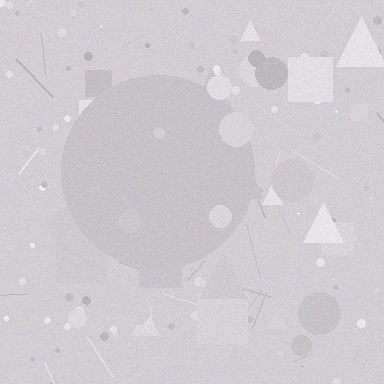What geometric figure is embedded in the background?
A circle is embedded in the background.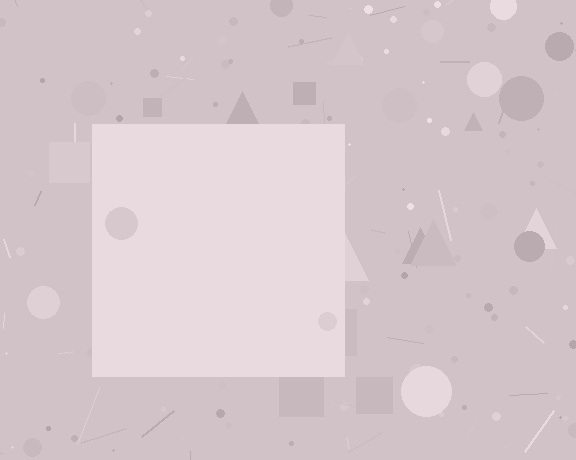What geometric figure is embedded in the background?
A square is embedded in the background.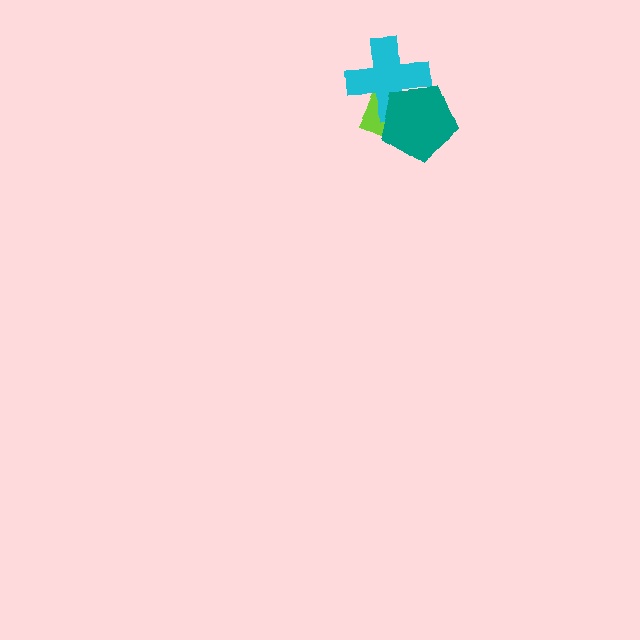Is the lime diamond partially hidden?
Yes, it is partially covered by another shape.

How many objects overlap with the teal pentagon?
2 objects overlap with the teal pentagon.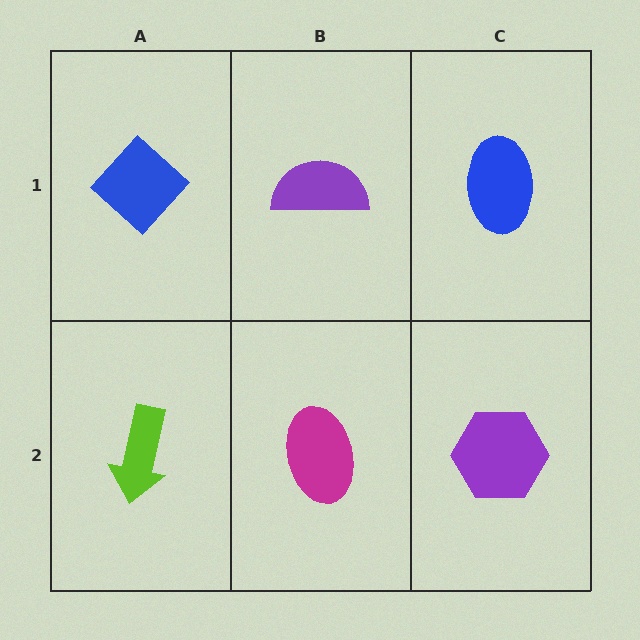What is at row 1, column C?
A blue ellipse.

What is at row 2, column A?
A lime arrow.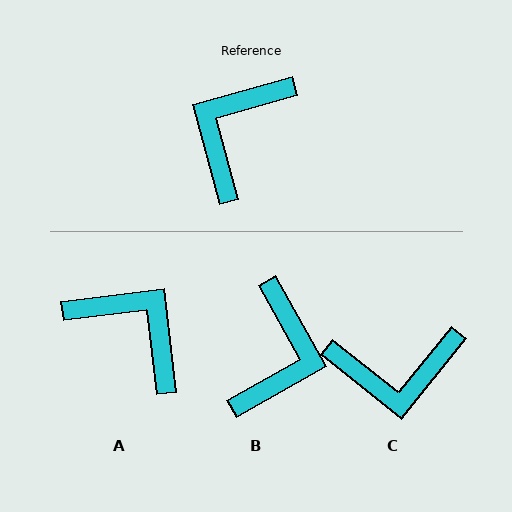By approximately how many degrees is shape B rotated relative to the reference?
Approximately 166 degrees clockwise.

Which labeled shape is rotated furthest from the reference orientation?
B, about 166 degrees away.